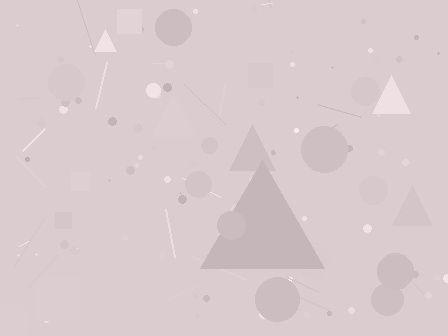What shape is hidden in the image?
A triangle is hidden in the image.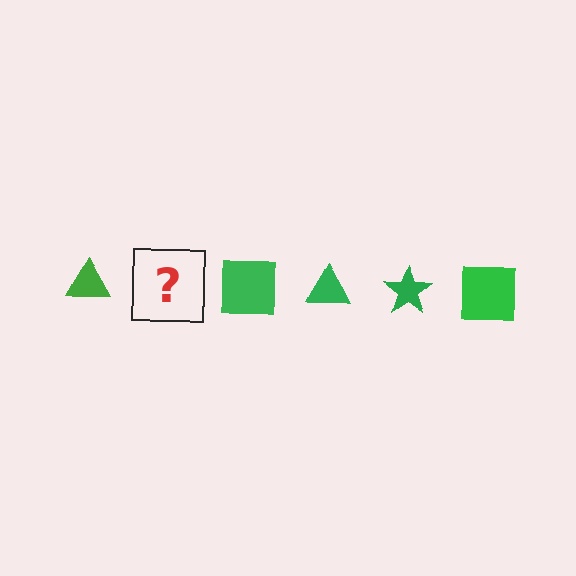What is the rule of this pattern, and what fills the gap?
The rule is that the pattern cycles through triangle, star, square shapes in green. The gap should be filled with a green star.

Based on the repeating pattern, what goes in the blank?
The blank should be a green star.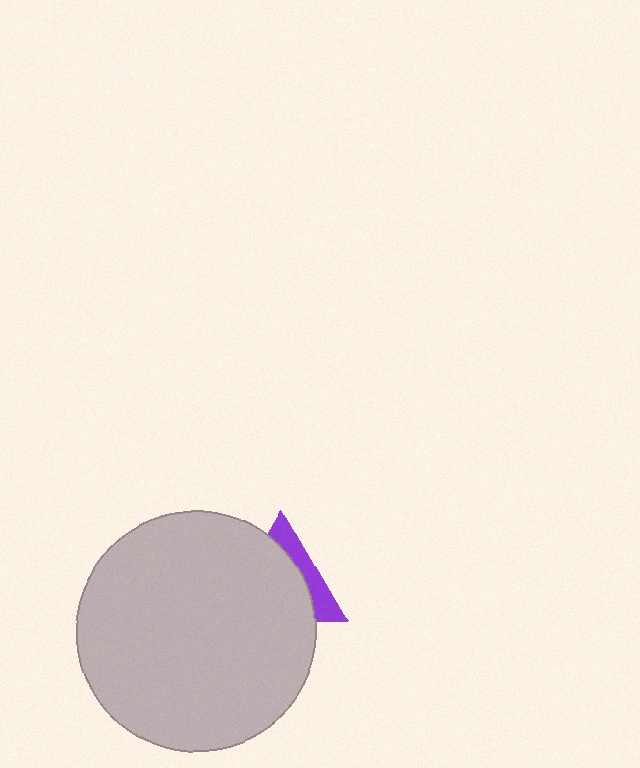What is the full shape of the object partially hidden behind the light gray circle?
The partially hidden object is a purple triangle.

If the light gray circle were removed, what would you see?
You would see the complete purple triangle.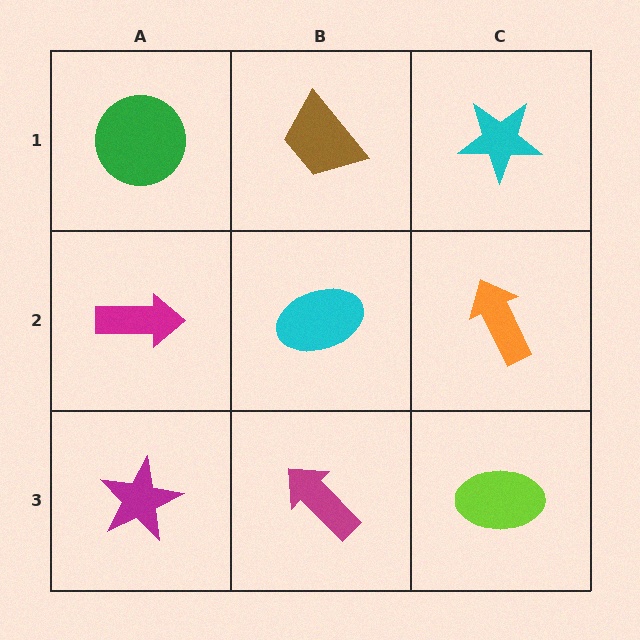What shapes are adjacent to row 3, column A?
A magenta arrow (row 2, column A), a magenta arrow (row 3, column B).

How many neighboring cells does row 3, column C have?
2.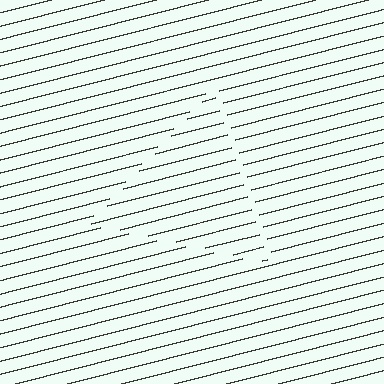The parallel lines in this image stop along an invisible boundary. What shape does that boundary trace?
An illusory triangle. The interior of the shape contains the same grating, shifted by half a period — the contour is defined by the phase discontinuity where line-ends from the inner and outer gratings abut.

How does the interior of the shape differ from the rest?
The interior of the shape contains the same grating, shifted by half a period — the contour is defined by the phase discontinuity where line-ends from the inner and outer gratings abut.